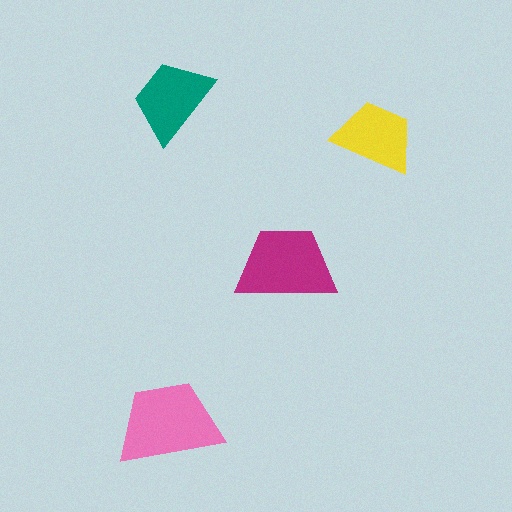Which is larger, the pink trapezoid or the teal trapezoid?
The pink one.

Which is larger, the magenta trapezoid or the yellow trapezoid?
The magenta one.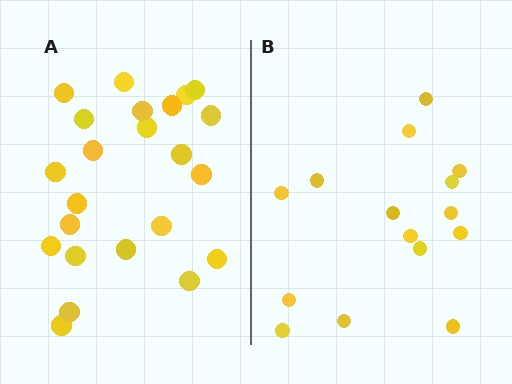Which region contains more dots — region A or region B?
Region A (the left region) has more dots.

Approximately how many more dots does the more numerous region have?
Region A has roughly 8 or so more dots than region B.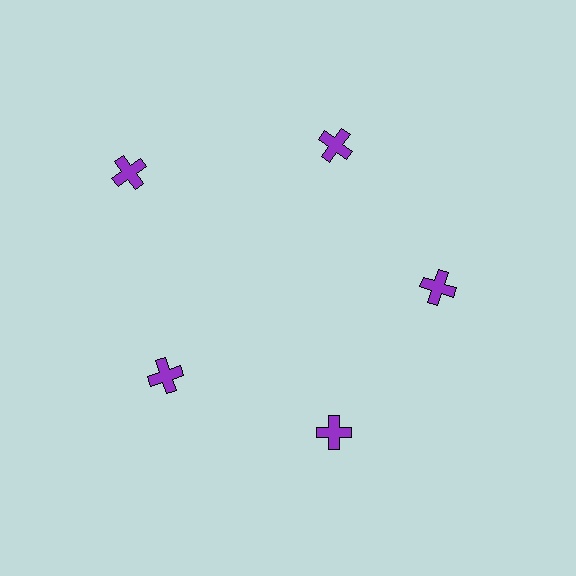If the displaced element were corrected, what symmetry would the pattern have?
It would have 5-fold rotational symmetry — the pattern would map onto itself every 72 degrees.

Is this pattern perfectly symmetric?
No. The 5 purple crosses are arranged in a ring, but one element near the 10 o'clock position is pushed outward from the center, breaking the 5-fold rotational symmetry.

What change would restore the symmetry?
The symmetry would be restored by moving it inward, back onto the ring so that all 5 crosses sit at equal angles and equal distance from the center.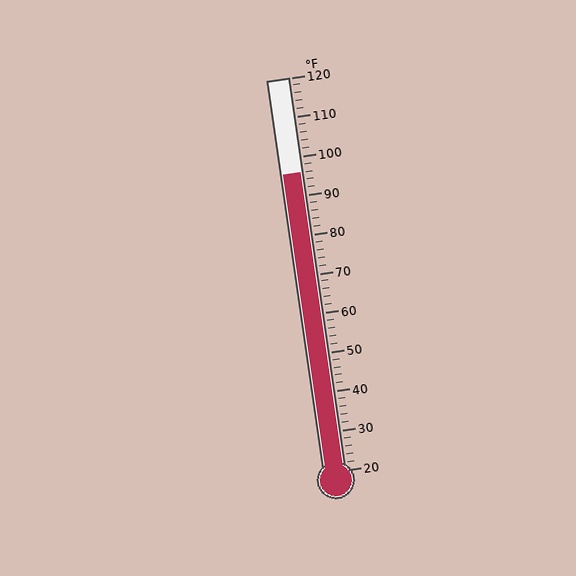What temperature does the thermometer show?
The thermometer shows approximately 96°F.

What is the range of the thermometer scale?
The thermometer scale ranges from 20°F to 120°F.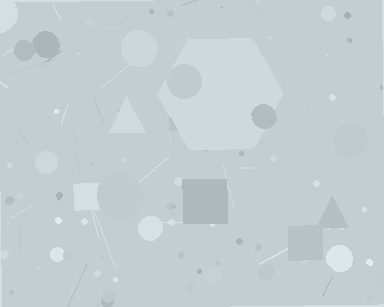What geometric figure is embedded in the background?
A hexagon is embedded in the background.